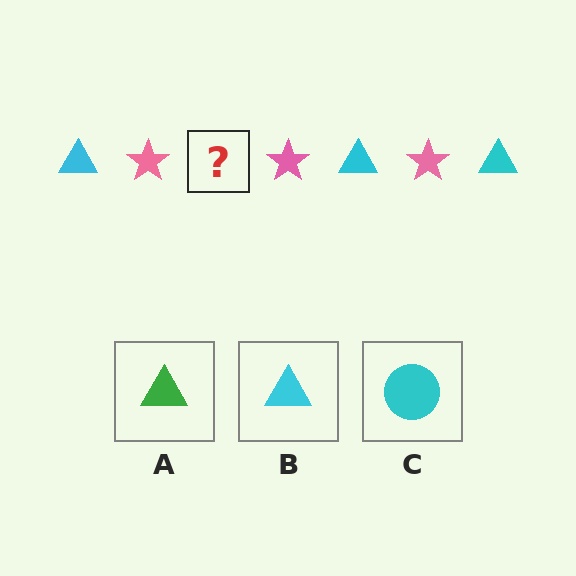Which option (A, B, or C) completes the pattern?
B.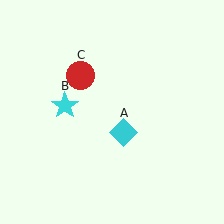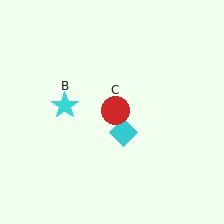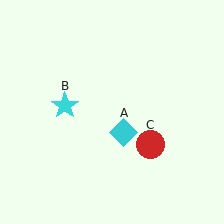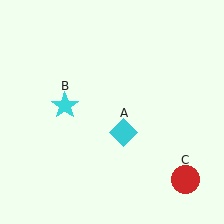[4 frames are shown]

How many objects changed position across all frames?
1 object changed position: red circle (object C).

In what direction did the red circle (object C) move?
The red circle (object C) moved down and to the right.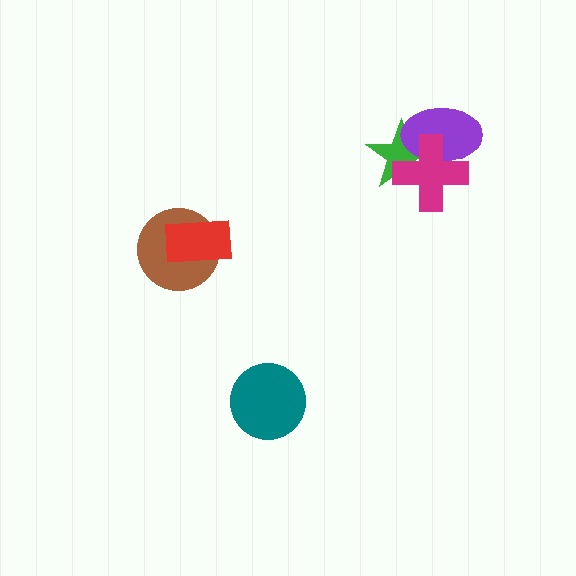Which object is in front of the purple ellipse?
The magenta cross is in front of the purple ellipse.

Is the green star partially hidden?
Yes, it is partially covered by another shape.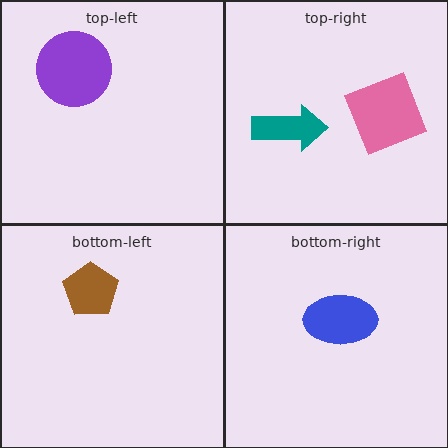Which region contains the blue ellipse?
The bottom-right region.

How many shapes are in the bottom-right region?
1.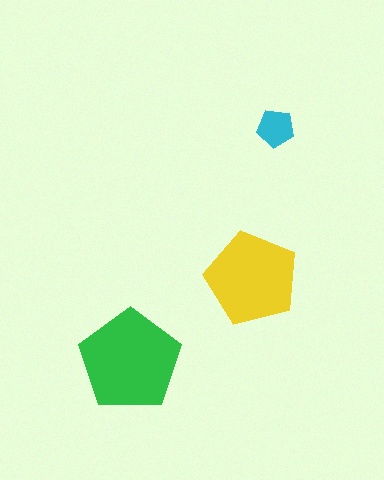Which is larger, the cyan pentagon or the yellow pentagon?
The yellow one.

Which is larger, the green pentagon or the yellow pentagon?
The green one.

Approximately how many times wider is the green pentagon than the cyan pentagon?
About 2.5 times wider.